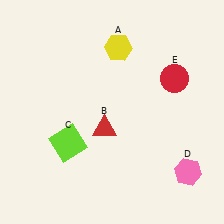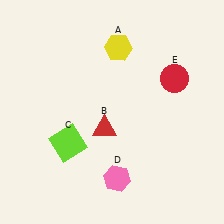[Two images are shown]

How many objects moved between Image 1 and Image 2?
1 object moved between the two images.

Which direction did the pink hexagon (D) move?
The pink hexagon (D) moved left.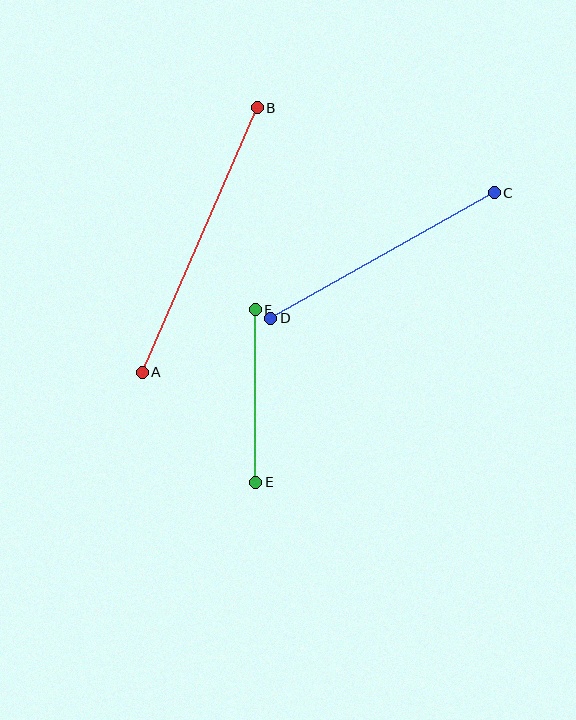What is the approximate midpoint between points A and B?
The midpoint is at approximately (200, 240) pixels.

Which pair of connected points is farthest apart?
Points A and B are farthest apart.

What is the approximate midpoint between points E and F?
The midpoint is at approximately (255, 396) pixels.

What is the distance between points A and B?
The distance is approximately 289 pixels.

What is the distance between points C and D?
The distance is approximately 256 pixels.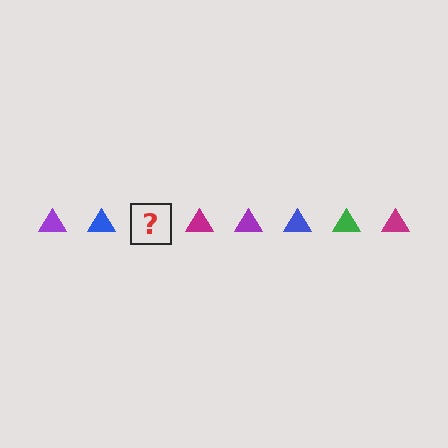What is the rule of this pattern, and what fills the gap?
The rule is that the pattern cycles through purple, blue, green, magenta triangles. The gap should be filled with a green triangle.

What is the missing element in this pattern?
The missing element is a green triangle.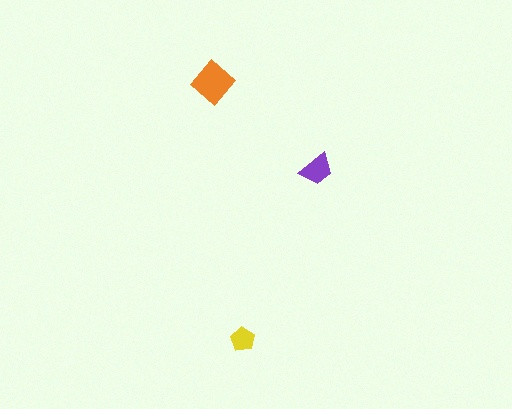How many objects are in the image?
There are 3 objects in the image.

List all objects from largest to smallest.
The orange diamond, the purple trapezoid, the yellow pentagon.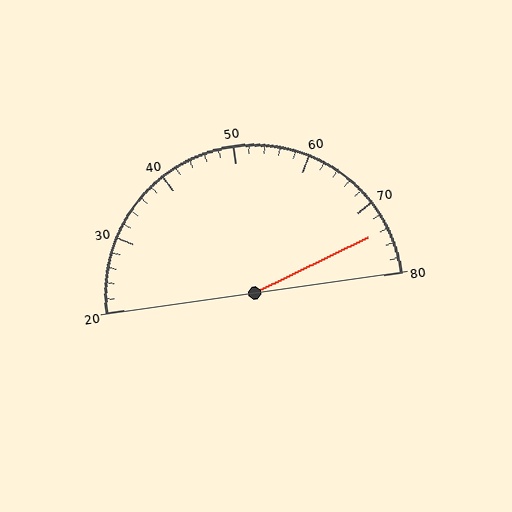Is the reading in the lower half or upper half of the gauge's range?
The reading is in the upper half of the range (20 to 80).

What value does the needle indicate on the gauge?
The needle indicates approximately 74.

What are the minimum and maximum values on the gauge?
The gauge ranges from 20 to 80.